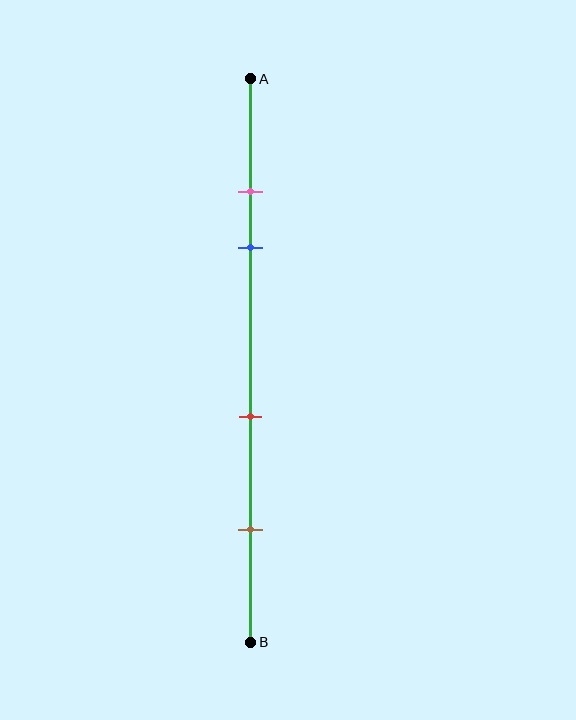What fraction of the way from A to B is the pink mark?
The pink mark is approximately 20% (0.2) of the way from A to B.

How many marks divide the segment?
There are 4 marks dividing the segment.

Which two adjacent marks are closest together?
The pink and blue marks are the closest adjacent pair.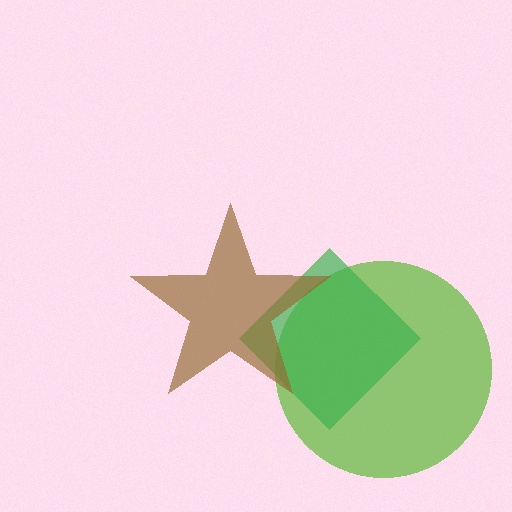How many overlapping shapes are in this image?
There are 3 overlapping shapes in the image.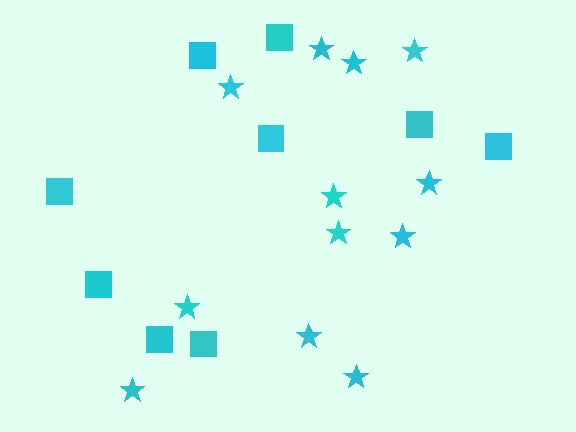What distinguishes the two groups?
There are 2 groups: one group of stars (12) and one group of squares (9).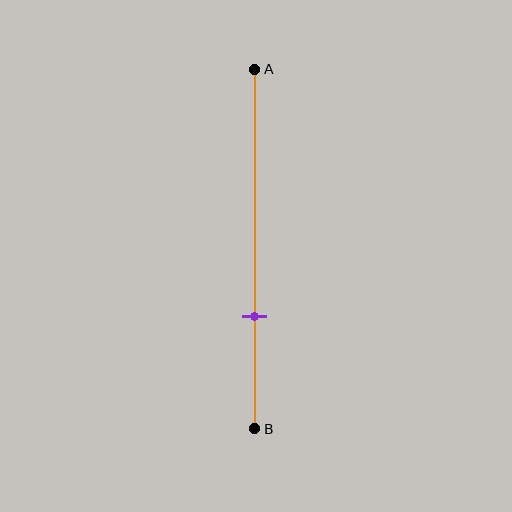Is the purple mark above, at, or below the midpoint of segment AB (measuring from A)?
The purple mark is below the midpoint of segment AB.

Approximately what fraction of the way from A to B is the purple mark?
The purple mark is approximately 70% of the way from A to B.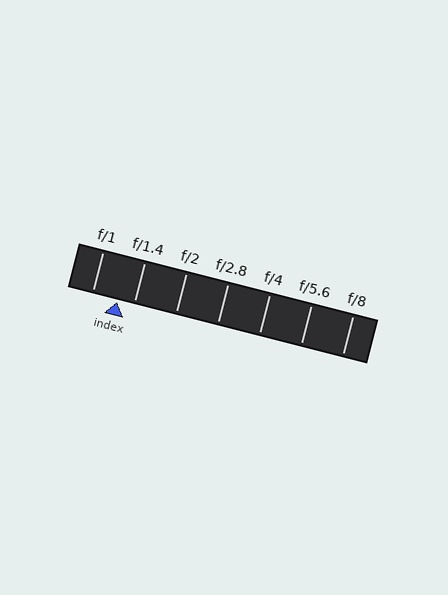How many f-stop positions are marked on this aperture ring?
There are 7 f-stop positions marked.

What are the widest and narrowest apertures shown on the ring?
The widest aperture shown is f/1 and the narrowest is f/8.